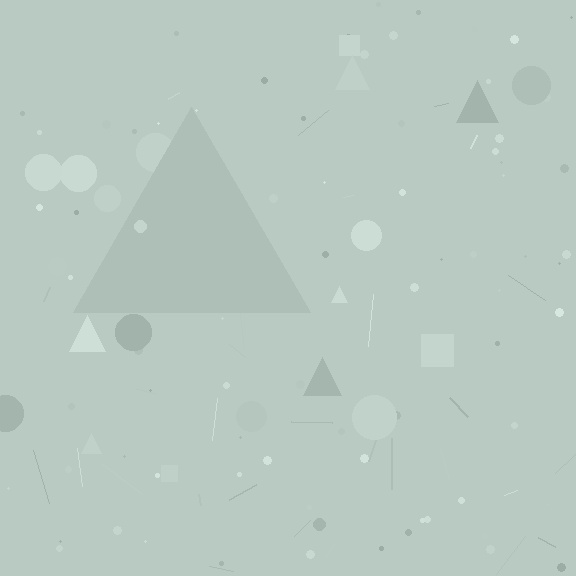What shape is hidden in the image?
A triangle is hidden in the image.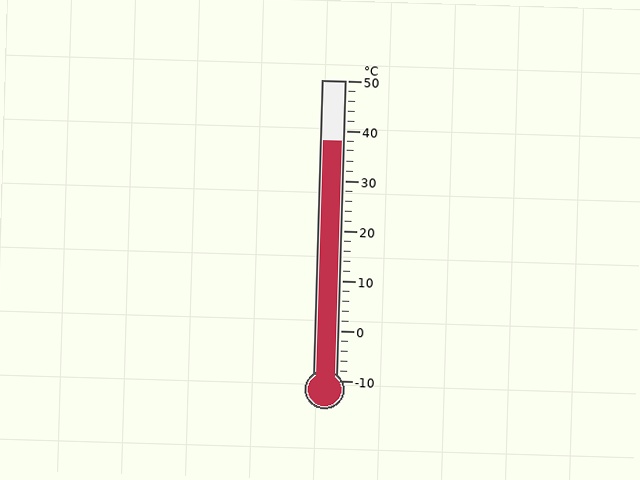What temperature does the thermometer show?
The thermometer shows approximately 38°C.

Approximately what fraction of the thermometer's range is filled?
The thermometer is filled to approximately 80% of its range.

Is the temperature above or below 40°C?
The temperature is below 40°C.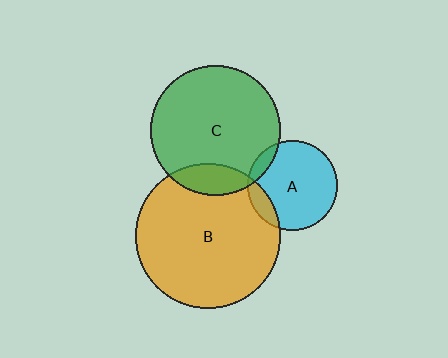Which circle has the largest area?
Circle B (orange).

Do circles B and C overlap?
Yes.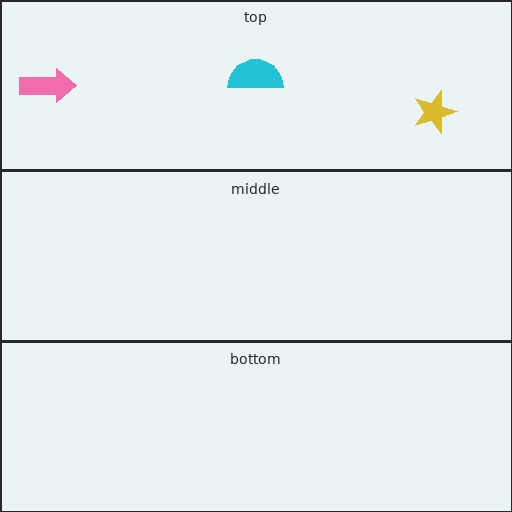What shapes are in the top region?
The pink arrow, the cyan semicircle, the yellow star.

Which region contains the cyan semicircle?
The top region.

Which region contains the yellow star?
The top region.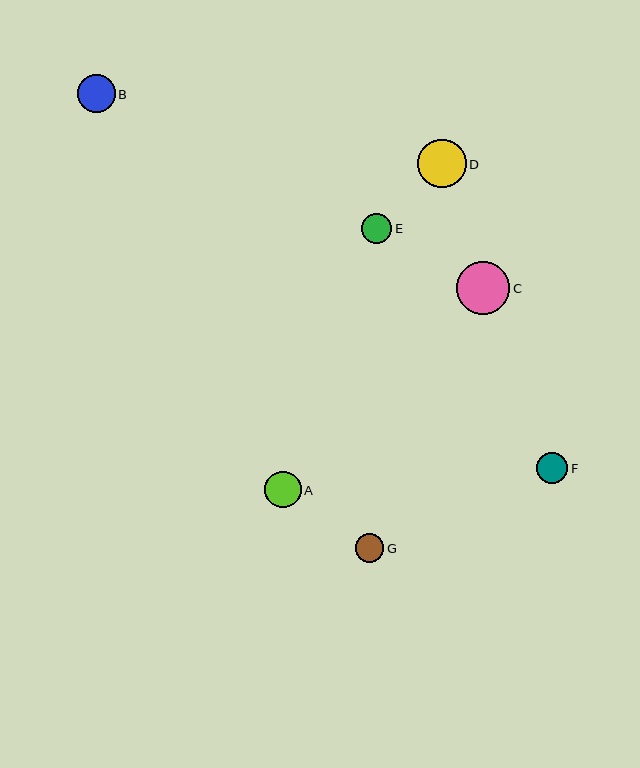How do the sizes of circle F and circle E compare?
Circle F and circle E are approximately the same size.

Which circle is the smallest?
Circle G is the smallest with a size of approximately 29 pixels.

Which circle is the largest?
Circle C is the largest with a size of approximately 53 pixels.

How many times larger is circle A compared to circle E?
Circle A is approximately 1.2 times the size of circle E.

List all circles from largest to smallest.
From largest to smallest: C, D, B, A, F, E, G.